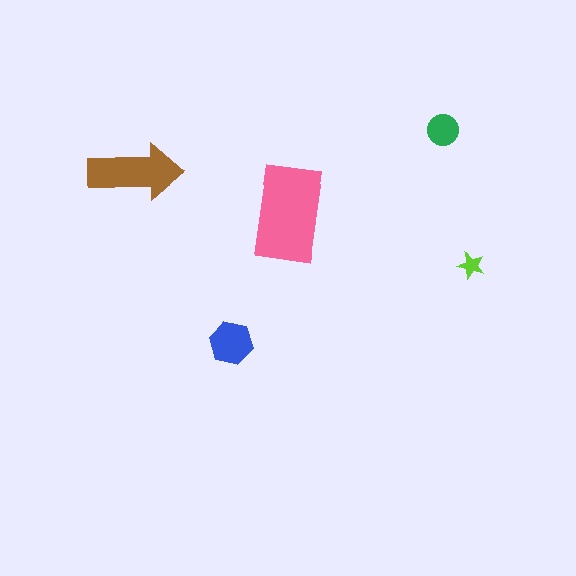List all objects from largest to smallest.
The pink rectangle, the brown arrow, the blue hexagon, the green circle, the lime star.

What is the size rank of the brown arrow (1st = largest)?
2nd.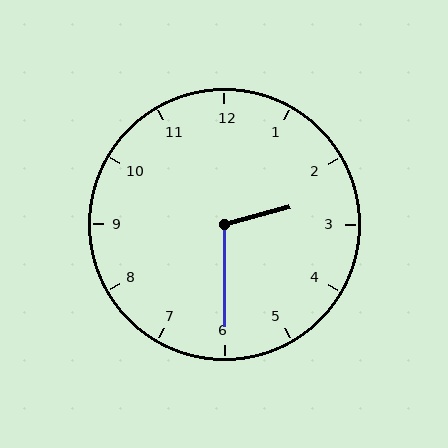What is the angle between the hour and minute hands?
Approximately 105 degrees.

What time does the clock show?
2:30.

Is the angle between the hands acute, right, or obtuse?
It is obtuse.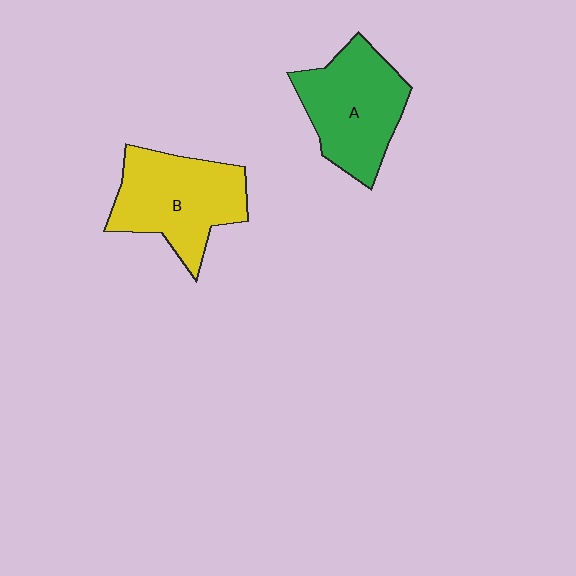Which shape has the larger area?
Shape B (yellow).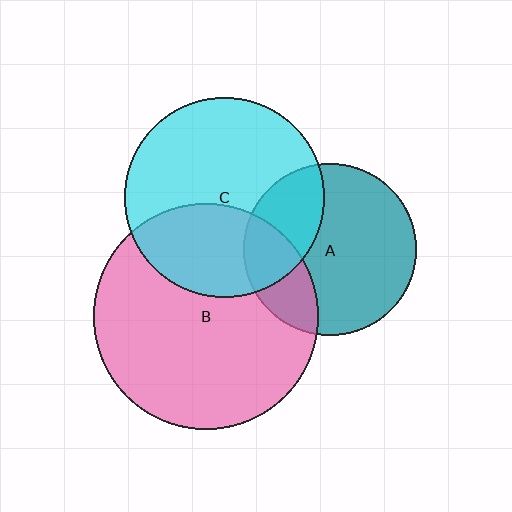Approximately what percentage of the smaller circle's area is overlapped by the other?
Approximately 35%.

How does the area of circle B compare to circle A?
Approximately 1.7 times.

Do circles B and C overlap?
Yes.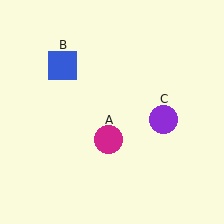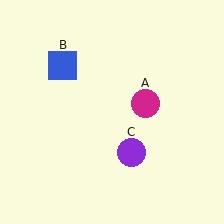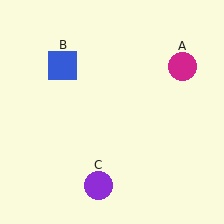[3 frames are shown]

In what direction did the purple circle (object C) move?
The purple circle (object C) moved down and to the left.